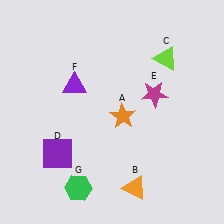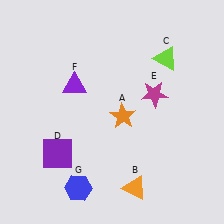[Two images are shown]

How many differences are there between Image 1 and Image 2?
There is 1 difference between the two images.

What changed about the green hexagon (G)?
In Image 1, G is green. In Image 2, it changed to blue.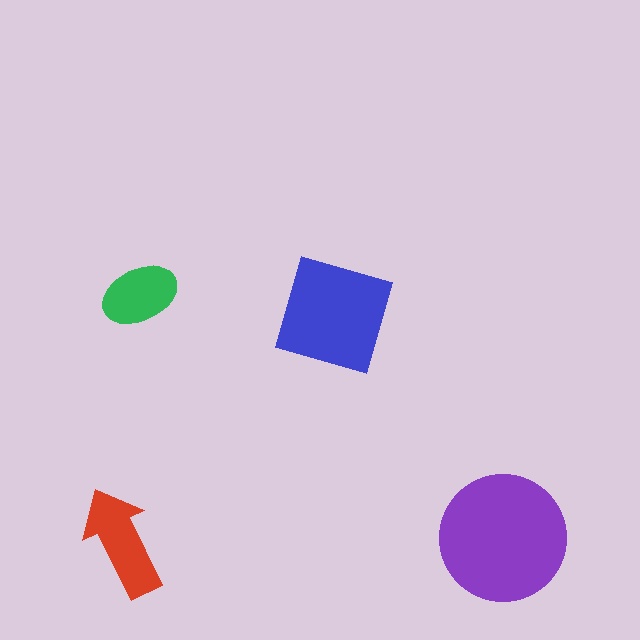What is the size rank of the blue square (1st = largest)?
2nd.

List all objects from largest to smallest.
The purple circle, the blue square, the red arrow, the green ellipse.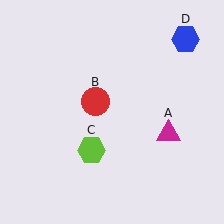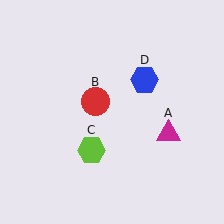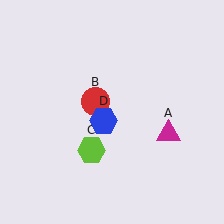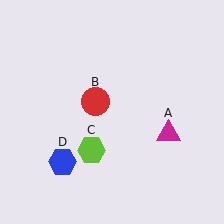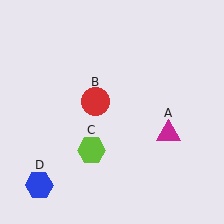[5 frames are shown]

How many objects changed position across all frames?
1 object changed position: blue hexagon (object D).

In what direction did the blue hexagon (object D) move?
The blue hexagon (object D) moved down and to the left.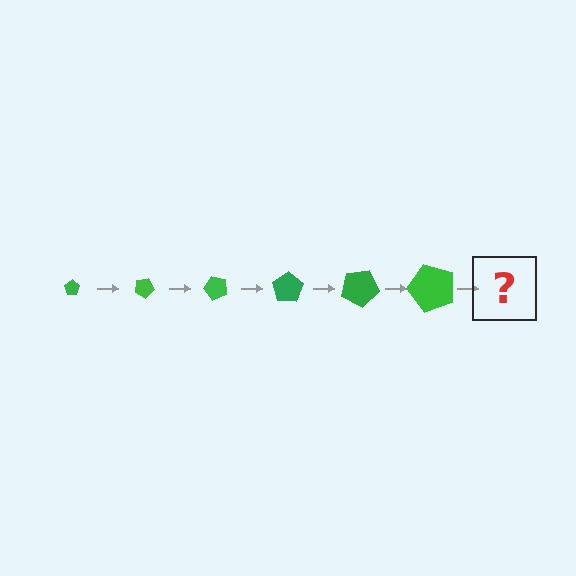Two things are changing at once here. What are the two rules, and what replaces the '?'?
The two rules are that the pentagon grows larger each step and it rotates 25 degrees each step. The '?' should be a pentagon, larger than the previous one and rotated 150 degrees from the start.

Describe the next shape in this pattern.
It should be a pentagon, larger than the previous one and rotated 150 degrees from the start.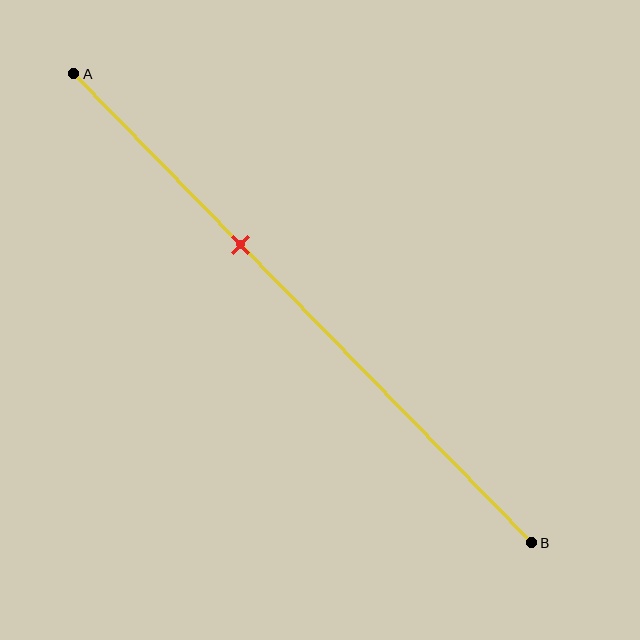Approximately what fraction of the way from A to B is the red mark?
The red mark is approximately 35% of the way from A to B.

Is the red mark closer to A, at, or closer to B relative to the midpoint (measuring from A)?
The red mark is closer to point A than the midpoint of segment AB.